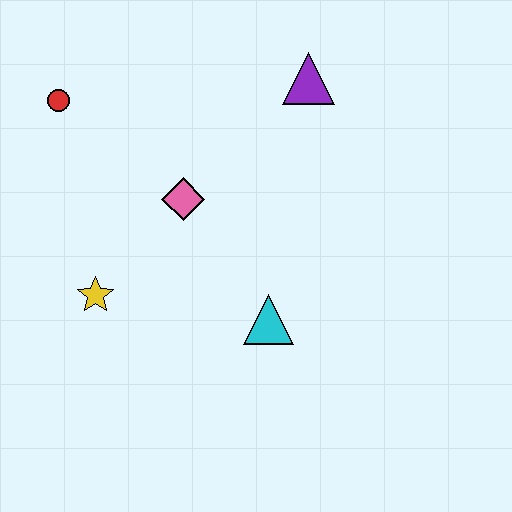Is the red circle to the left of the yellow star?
Yes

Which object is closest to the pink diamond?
The yellow star is closest to the pink diamond.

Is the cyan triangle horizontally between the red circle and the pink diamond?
No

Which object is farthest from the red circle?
The cyan triangle is farthest from the red circle.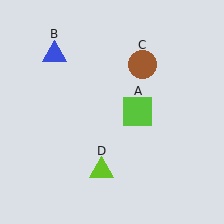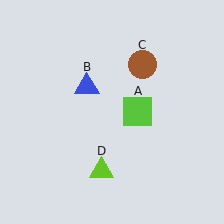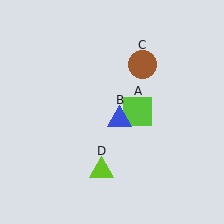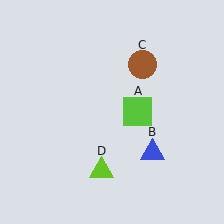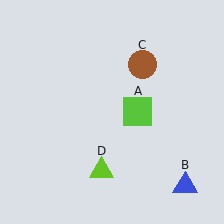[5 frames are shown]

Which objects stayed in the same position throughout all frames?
Lime square (object A) and brown circle (object C) and lime triangle (object D) remained stationary.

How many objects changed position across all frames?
1 object changed position: blue triangle (object B).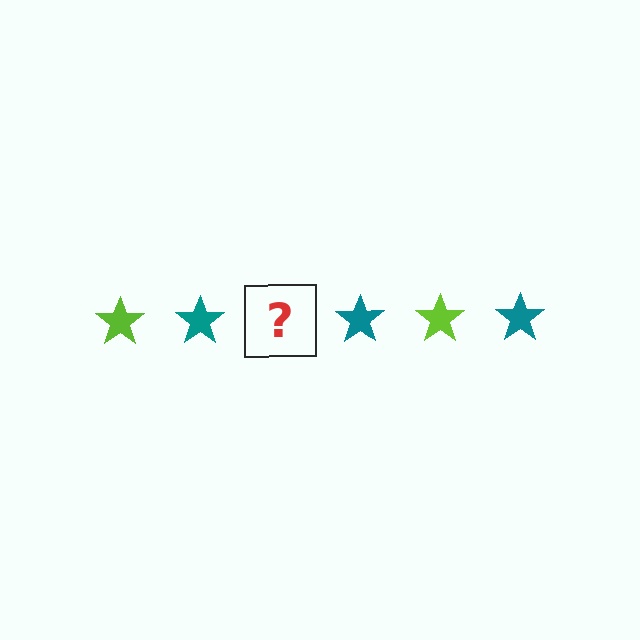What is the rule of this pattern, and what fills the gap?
The rule is that the pattern cycles through lime, teal stars. The gap should be filled with a lime star.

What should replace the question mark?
The question mark should be replaced with a lime star.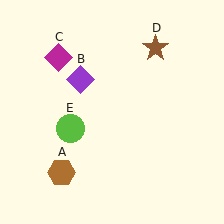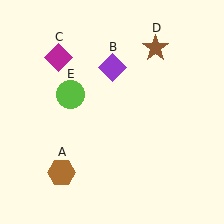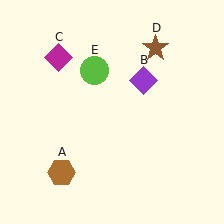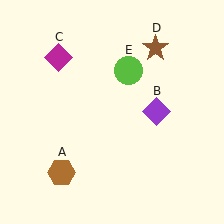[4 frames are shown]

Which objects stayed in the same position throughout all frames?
Brown hexagon (object A) and magenta diamond (object C) and brown star (object D) remained stationary.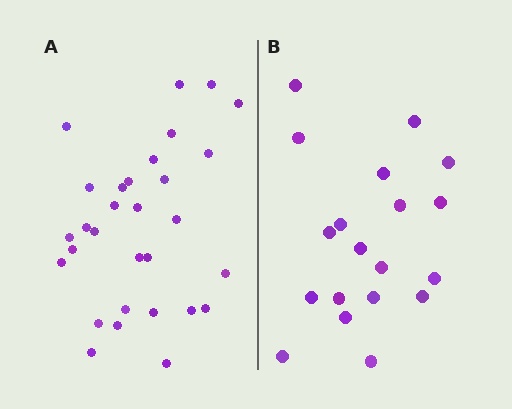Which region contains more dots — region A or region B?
Region A (the left region) has more dots.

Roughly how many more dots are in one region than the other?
Region A has roughly 12 or so more dots than region B.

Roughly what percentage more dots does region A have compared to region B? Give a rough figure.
About 60% more.